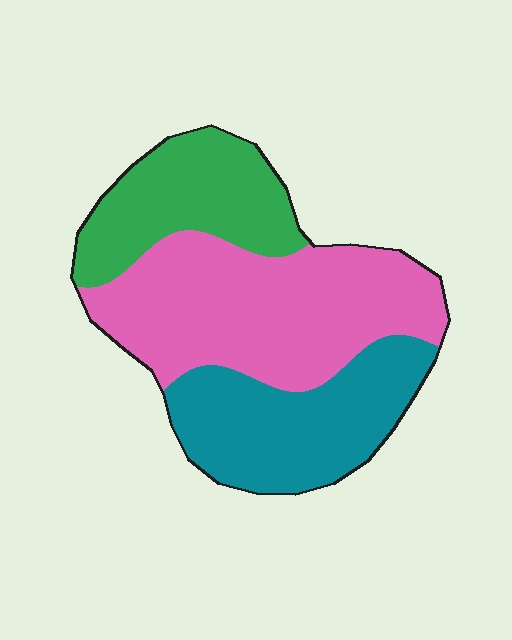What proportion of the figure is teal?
Teal takes up between a sixth and a third of the figure.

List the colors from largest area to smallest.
From largest to smallest: pink, teal, green.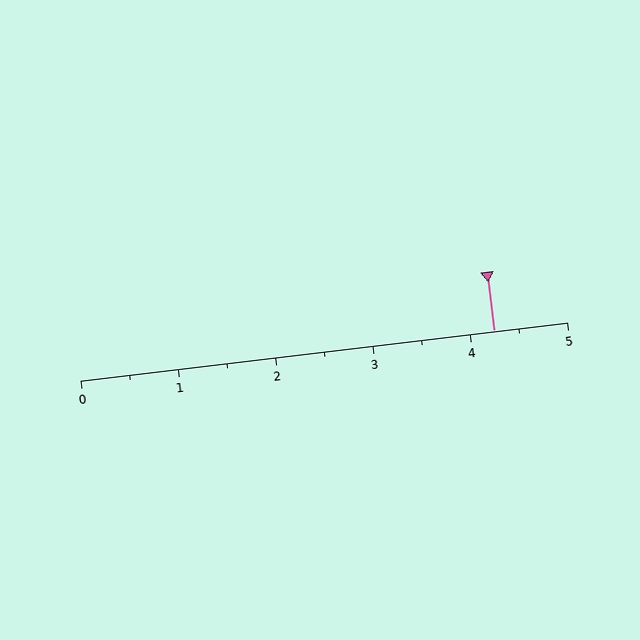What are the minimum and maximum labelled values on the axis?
The axis runs from 0 to 5.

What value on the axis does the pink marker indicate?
The marker indicates approximately 4.2.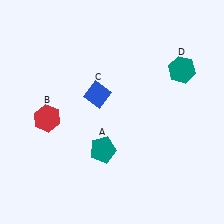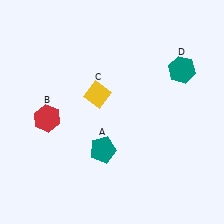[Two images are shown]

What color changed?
The diamond (C) changed from blue in Image 1 to yellow in Image 2.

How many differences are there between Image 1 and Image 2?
There is 1 difference between the two images.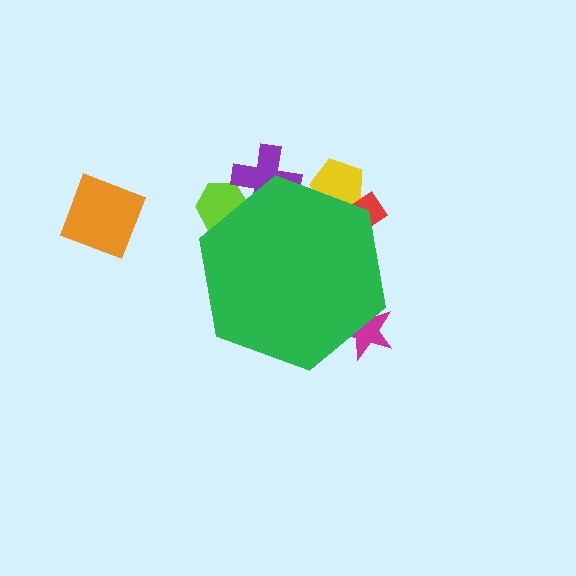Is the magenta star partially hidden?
Yes, the magenta star is partially hidden behind the green hexagon.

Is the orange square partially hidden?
No, the orange square is fully visible.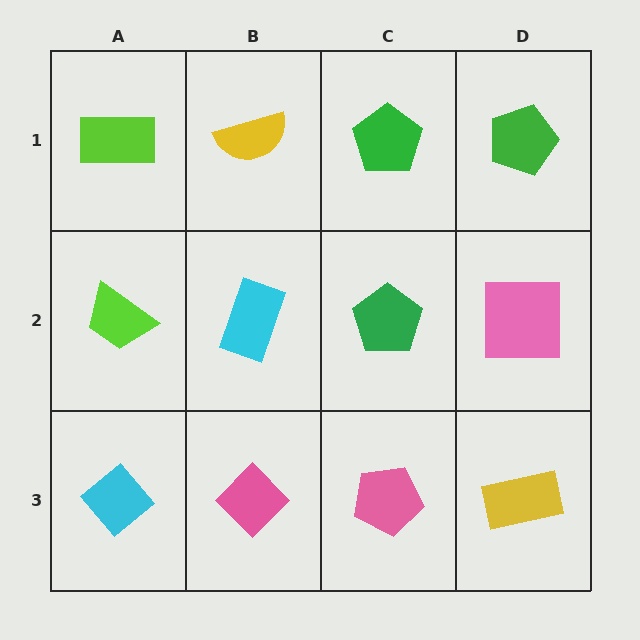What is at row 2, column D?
A pink square.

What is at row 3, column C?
A pink pentagon.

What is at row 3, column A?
A cyan diamond.